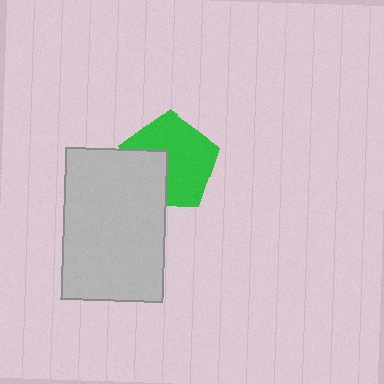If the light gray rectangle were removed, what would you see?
You would see the complete green pentagon.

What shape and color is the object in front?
The object in front is a light gray rectangle.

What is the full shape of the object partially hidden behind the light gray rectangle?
The partially hidden object is a green pentagon.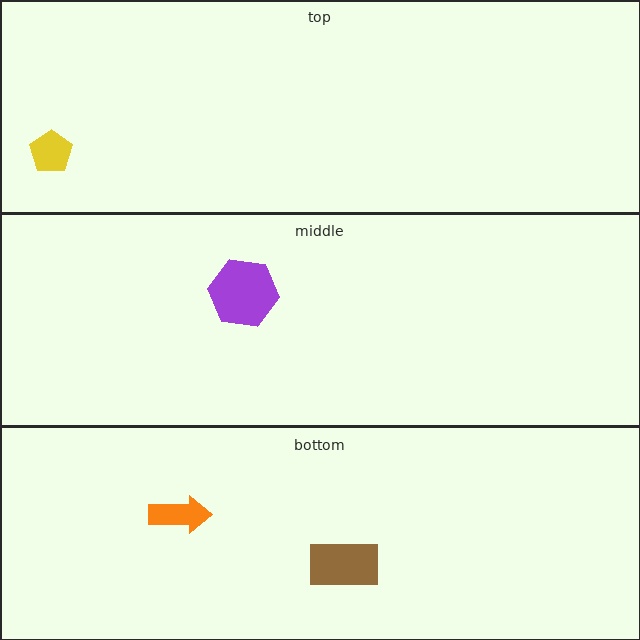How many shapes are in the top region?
1.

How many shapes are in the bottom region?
2.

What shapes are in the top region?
The yellow pentagon.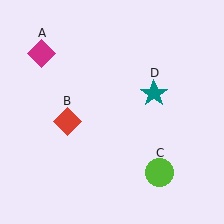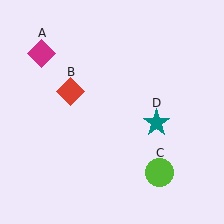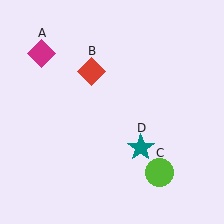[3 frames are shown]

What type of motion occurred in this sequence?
The red diamond (object B), teal star (object D) rotated clockwise around the center of the scene.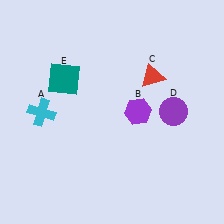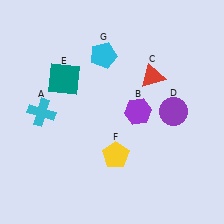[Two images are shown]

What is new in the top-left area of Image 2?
A cyan pentagon (G) was added in the top-left area of Image 2.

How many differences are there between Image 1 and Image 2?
There are 2 differences between the two images.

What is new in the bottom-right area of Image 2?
A yellow pentagon (F) was added in the bottom-right area of Image 2.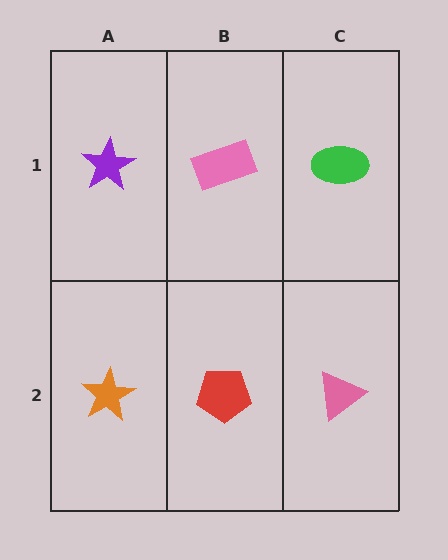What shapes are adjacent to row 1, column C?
A pink triangle (row 2, column C), a pink rectangle (row 1, column B).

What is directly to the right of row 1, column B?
A green ellipse.